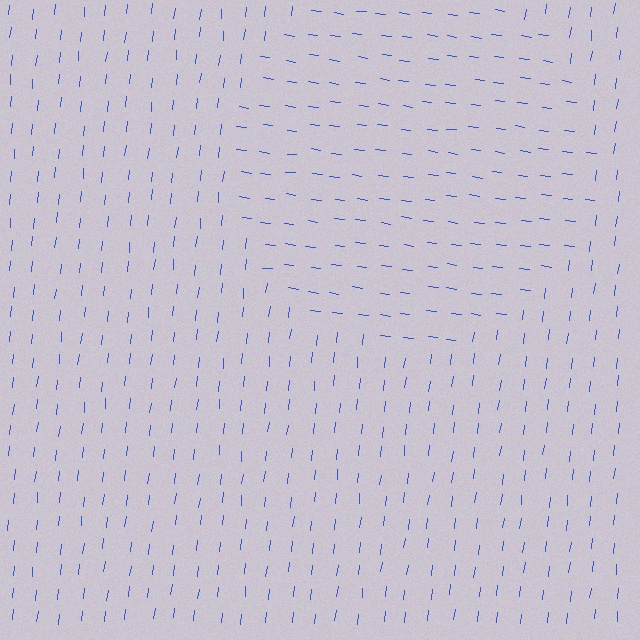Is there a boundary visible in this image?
Yes, there is a texture boundary formed by a change in line orientation.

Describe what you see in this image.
The image is filled with small blue line segments. A circle region in the image has lines oriented differently from the surrounding lines, creating a visible texture boundary.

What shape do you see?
I see a circle.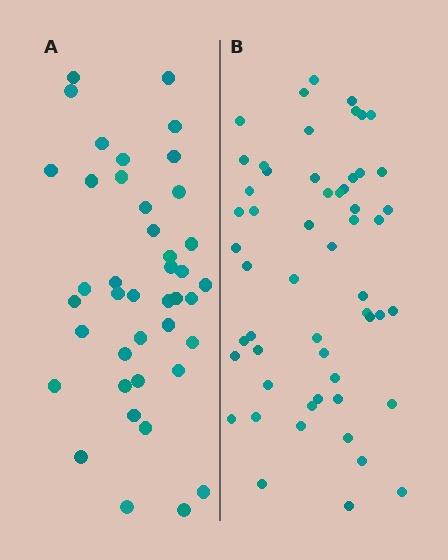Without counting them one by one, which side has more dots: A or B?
Region B (the right region) has more dots.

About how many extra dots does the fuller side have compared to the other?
Region B has approximately 15 more dots than region A.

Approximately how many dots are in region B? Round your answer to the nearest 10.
About 60 dots. (The exact count is 55, which rounds to 60.)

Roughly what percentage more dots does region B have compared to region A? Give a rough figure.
About 35% more.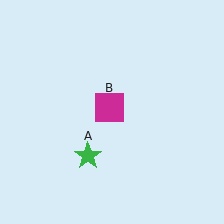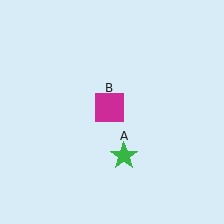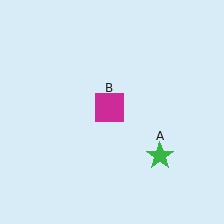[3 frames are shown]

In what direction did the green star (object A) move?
The green star (object A) moved right.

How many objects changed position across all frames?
1 object changed position: green star (object A).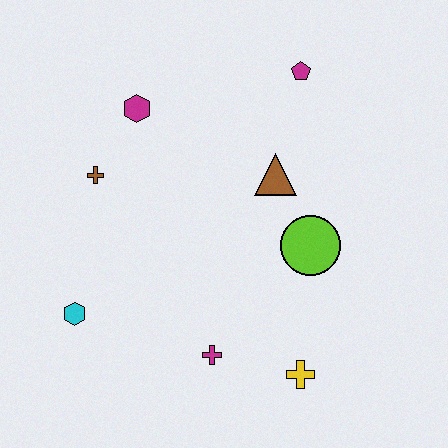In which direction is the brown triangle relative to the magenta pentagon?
The brown triangle is below the magenta pentagon.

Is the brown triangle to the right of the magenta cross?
Yes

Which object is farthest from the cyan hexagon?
The magenta pentagon is farthest from the cyan hexagon.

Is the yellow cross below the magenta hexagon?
Yes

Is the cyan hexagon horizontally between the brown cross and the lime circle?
No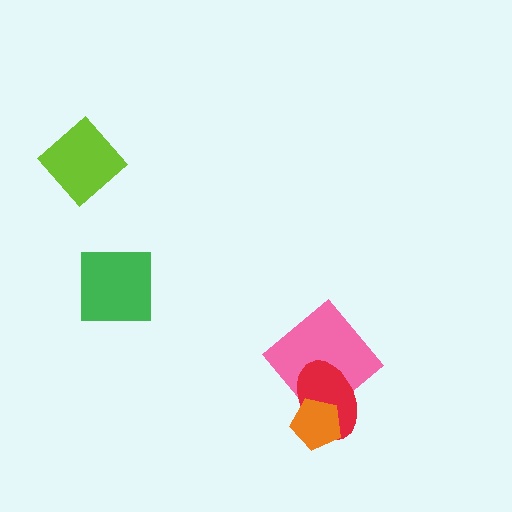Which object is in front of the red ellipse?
The orange pentagon is in front of the red ellipse.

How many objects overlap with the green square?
0 objects overlap with the green square.